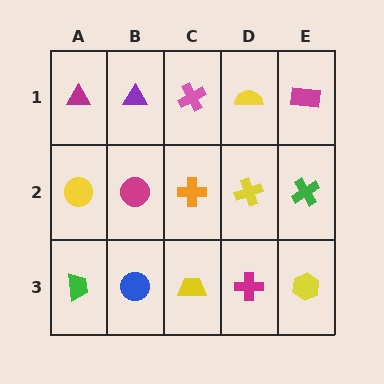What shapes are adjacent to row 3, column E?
A green cross (row 2, column E), a magenta cross (row 3, column D).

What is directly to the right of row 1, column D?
A magenta rectangle.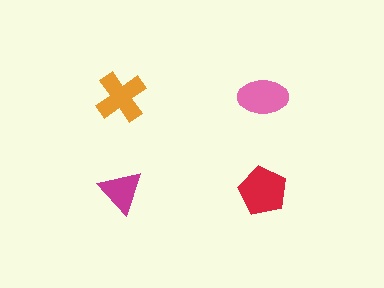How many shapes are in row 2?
2 shapes.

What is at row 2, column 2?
A red pentagon.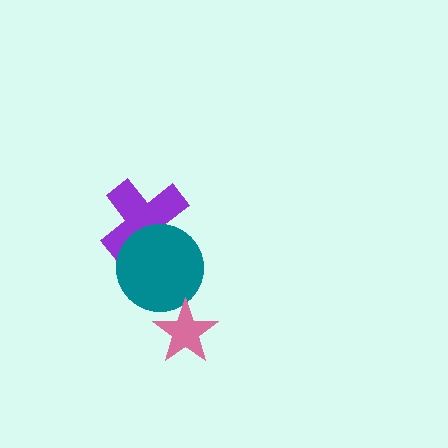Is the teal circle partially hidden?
Yes, it is partially covered by another shape.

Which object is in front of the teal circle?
The pink star is in front of the teal circle.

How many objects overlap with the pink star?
1 object overlaps with the pink star.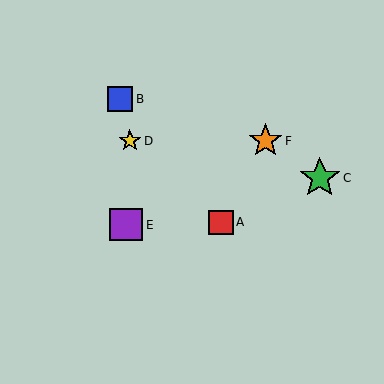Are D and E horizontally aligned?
No, D is at y≈141 and E is at y≈225.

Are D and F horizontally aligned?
Yes, both are at y≈141.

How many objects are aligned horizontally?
2 objects (D, F) are aligned horizontally.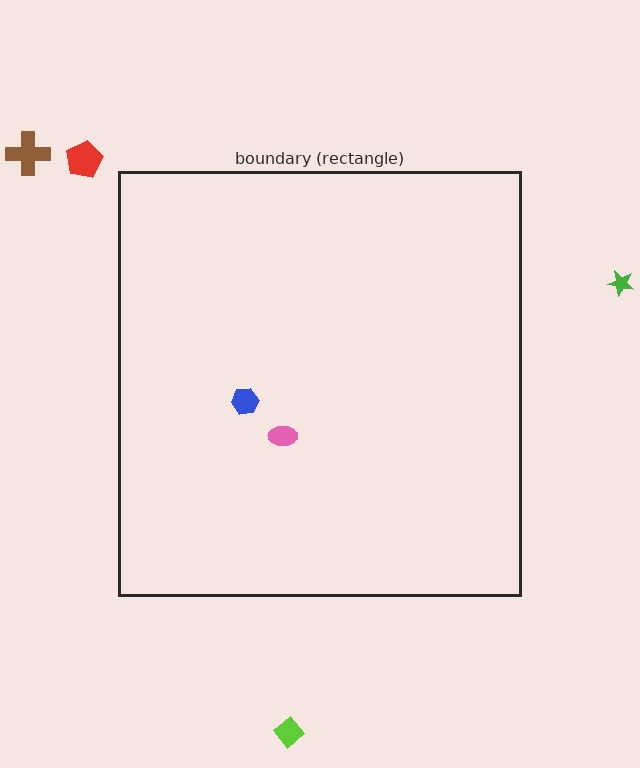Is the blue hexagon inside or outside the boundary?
Inside.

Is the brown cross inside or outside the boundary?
Outside.